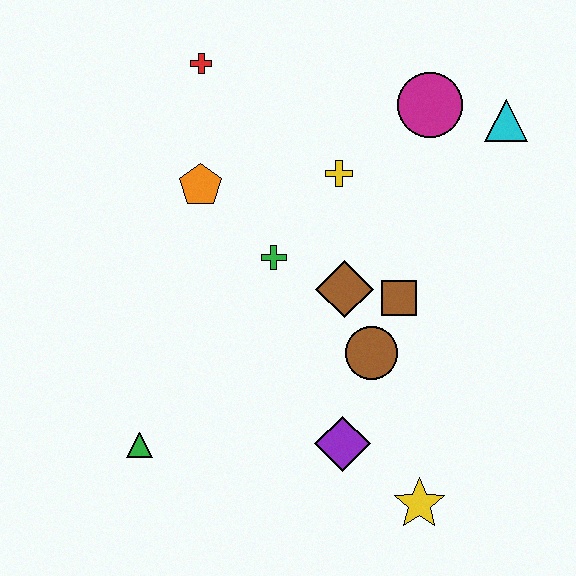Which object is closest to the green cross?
The brown diamond is closest to the green cross.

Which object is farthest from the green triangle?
The cyan triangle is farthest from the green triangle.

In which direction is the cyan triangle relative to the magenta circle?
The cyan triangle is to the right of the magenta circle.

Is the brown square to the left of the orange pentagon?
No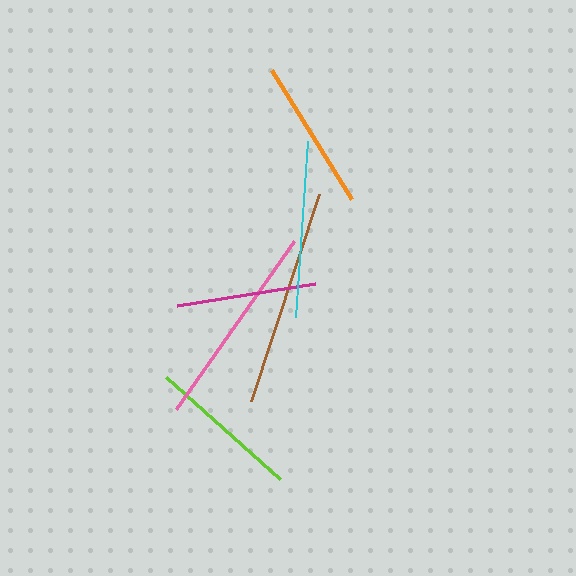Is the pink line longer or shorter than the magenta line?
The pink line is longer than the magenta line.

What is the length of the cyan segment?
The cyan segment is approximately 176 pixels long.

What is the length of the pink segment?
The pink segment is approximately 205 pixels long.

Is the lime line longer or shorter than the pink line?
The pink line is longer than the lime line.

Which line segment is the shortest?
The magenta line is the shortest at approximately 140 pixels.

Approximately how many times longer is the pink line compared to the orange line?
The pink line is approximately 1.3 times the length of the orange line.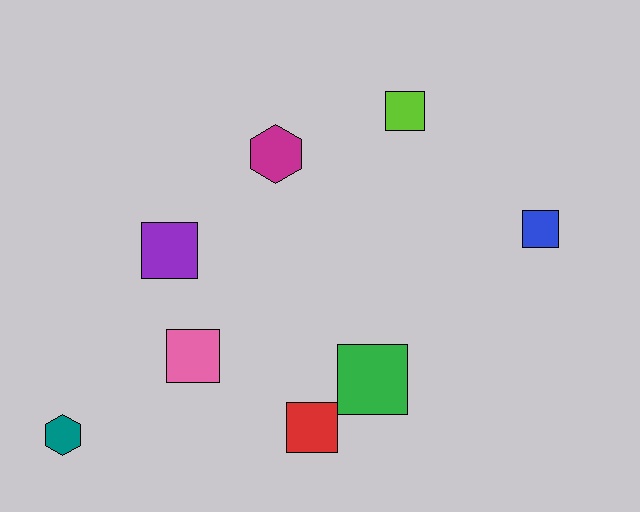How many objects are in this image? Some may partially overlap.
There are 8 objects.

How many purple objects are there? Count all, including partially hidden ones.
There is 1 purple object.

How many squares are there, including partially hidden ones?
There are 6 squares.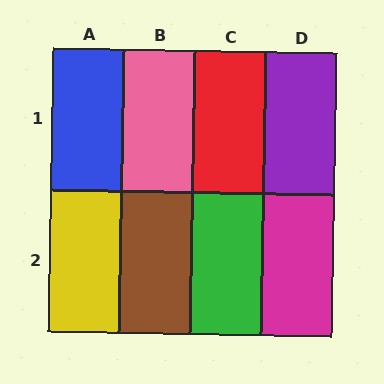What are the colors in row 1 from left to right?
Blue, pink, red, purple.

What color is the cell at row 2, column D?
Magenta.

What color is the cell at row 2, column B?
Brown.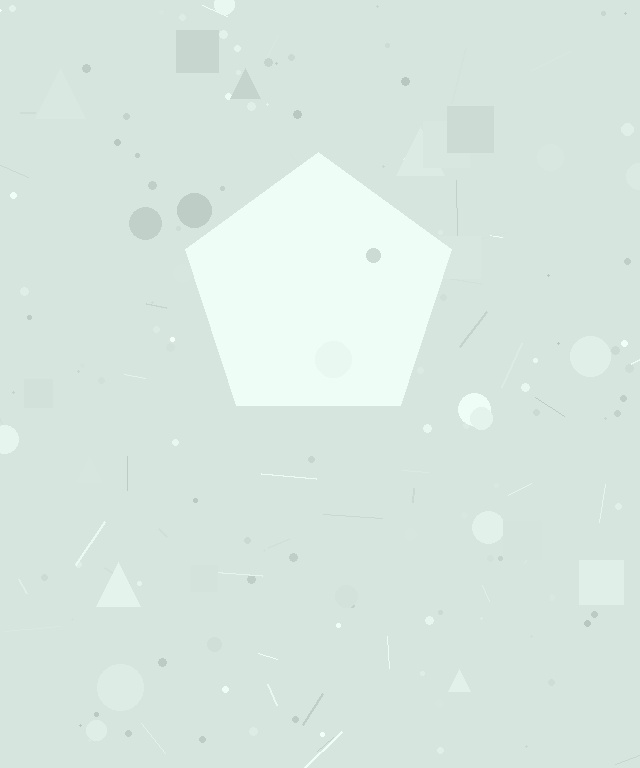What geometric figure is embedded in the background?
A pentagon is embedded in the background.